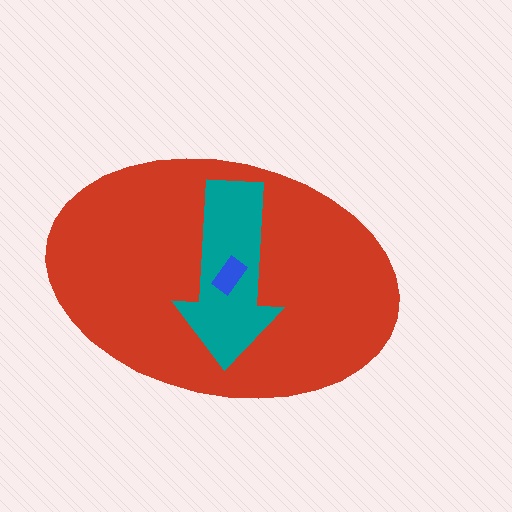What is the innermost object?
The blue rectangle.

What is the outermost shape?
The red ellipse.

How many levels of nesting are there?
3.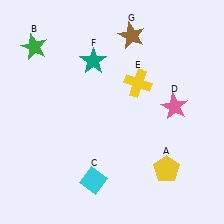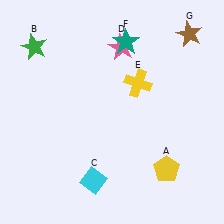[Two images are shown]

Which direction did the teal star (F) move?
The teal star (F) moved right.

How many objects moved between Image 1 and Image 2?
3 objects moved between the two images.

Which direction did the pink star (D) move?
The pink star (D) moved up.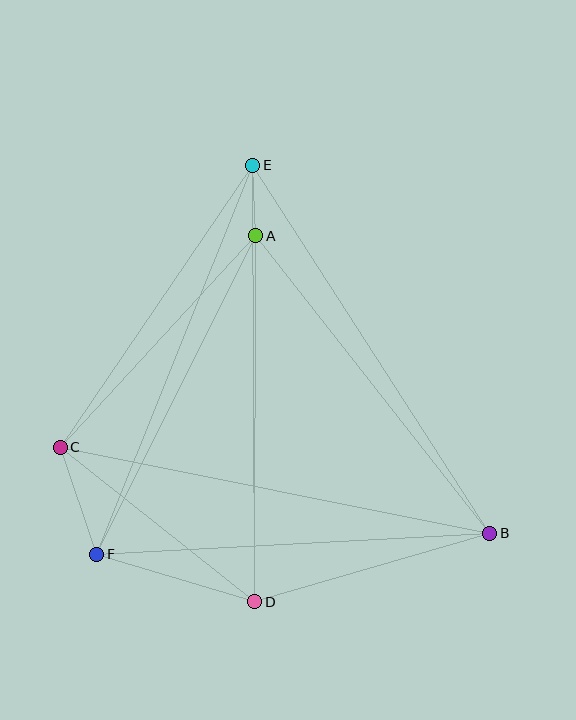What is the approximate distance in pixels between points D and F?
The distance between D and F is approximately 165 pixels.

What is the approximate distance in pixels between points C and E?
The distance between C and E is approximately 341 pixels.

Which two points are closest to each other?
Points A and E are closest to each other.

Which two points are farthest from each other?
Points B and C are farthest from each other.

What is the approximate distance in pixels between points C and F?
The distance between C and F is approximately 114 pixels.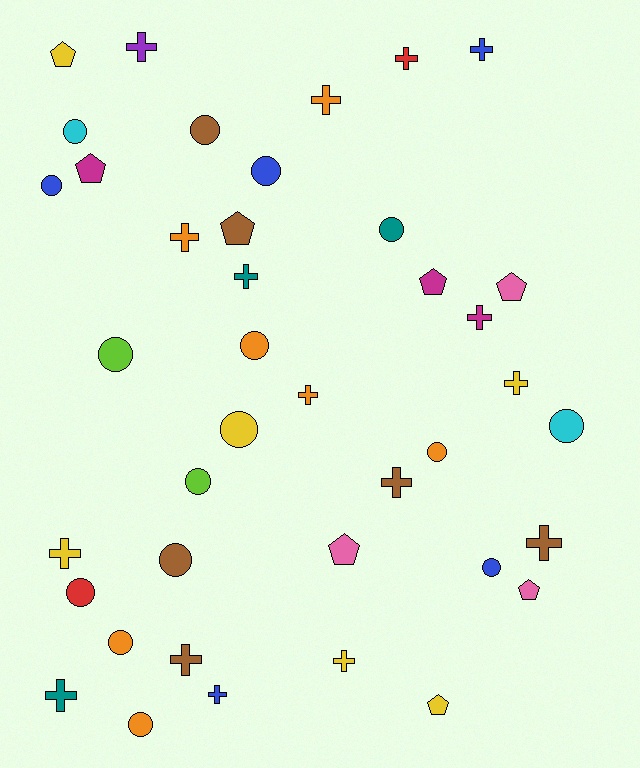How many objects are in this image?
There are 40 objects.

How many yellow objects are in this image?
There are 6 yellow objects.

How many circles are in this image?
There are 16 circles.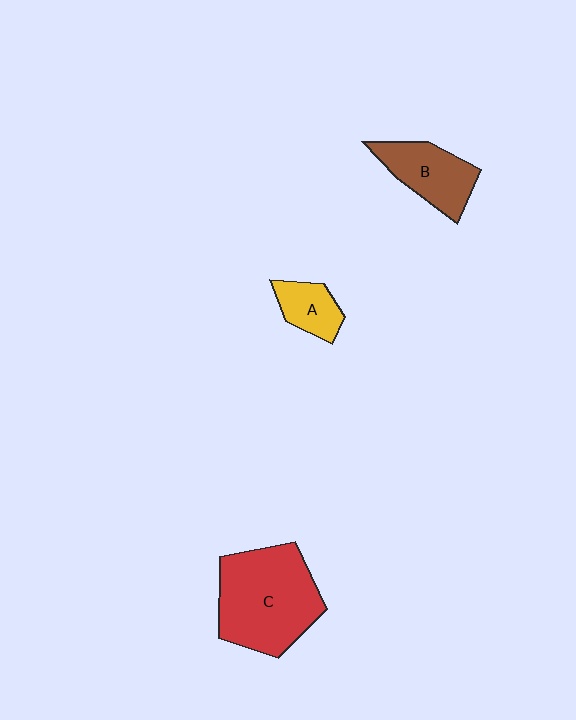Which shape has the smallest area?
Shape A (yellow).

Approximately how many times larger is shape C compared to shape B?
Approximately 1.9 times.